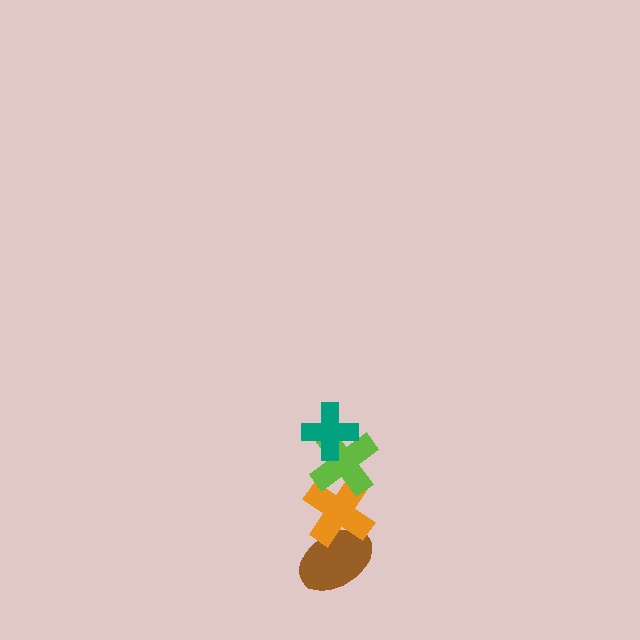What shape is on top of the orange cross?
The lime cross is on top of the orange cross.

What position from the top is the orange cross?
The orange cross is 3rd from the top.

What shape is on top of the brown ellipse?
The orange cross is on top of the brown ellipse.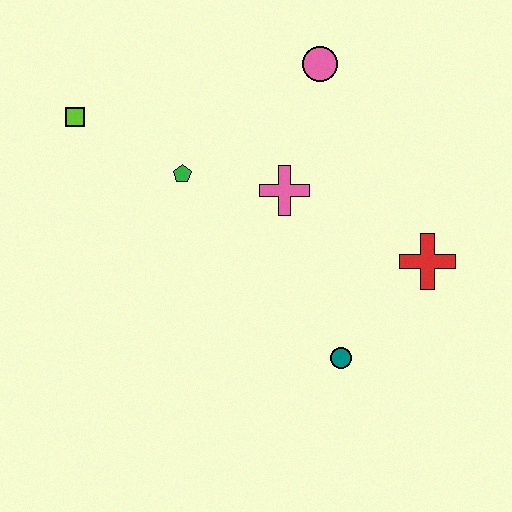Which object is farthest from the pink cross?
The lime square is farthest from the pink cross.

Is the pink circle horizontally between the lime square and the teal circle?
Yes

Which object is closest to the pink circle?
The pink cross is closest to the pink circle.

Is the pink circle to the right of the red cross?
No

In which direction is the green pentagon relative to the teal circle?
The green pentagon is above the teal circle.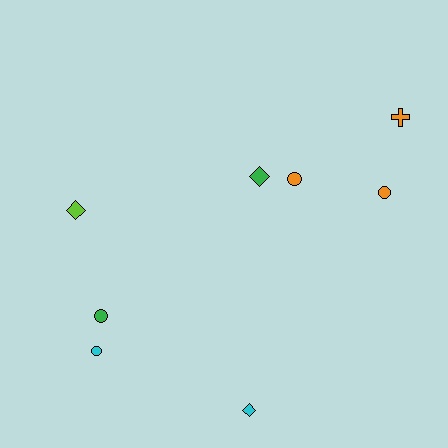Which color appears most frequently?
Orange, with 3 objects.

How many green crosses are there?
There are no green crosses.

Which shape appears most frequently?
Circle, with 4 objects.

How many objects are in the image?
There are 8 objects.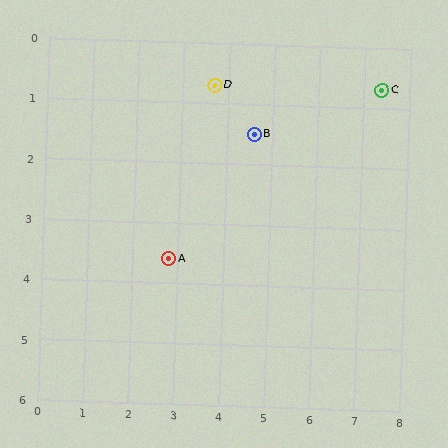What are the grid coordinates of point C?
Point C is at approximately (7.4, 0.7).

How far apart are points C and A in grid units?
Points C and A are about 5.4 grid units apart.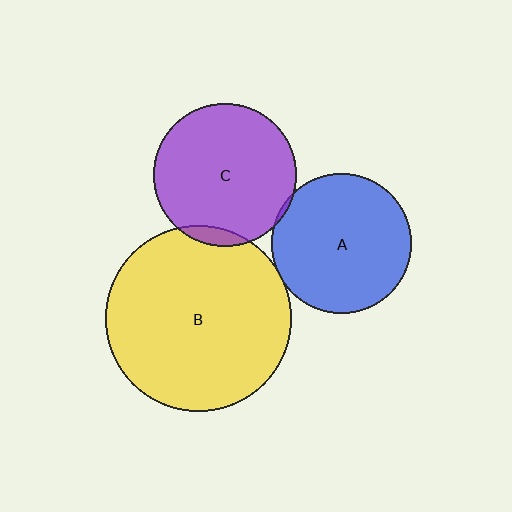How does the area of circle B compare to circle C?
Approximately 1.7 times.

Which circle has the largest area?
Circle B (yellow).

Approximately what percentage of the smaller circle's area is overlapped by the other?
Approximately 5%.